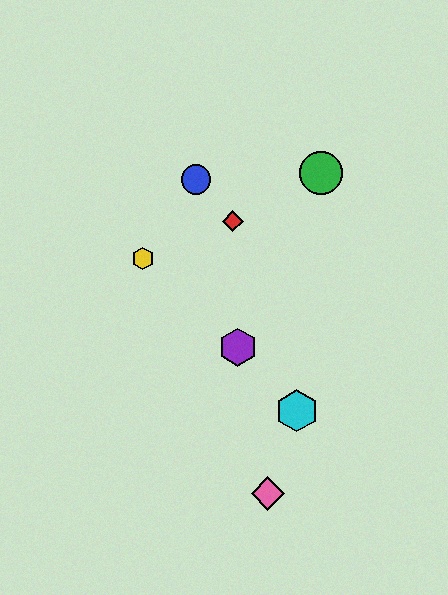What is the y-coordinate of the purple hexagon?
The purple hexagon is at y≈347.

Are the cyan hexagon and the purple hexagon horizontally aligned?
No, the cyan hexagon is at y≈411 and the purple hexagon is at y≈347.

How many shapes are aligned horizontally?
2 shapes (the orange diamond, the cyan hexagon) are aligned horizontally.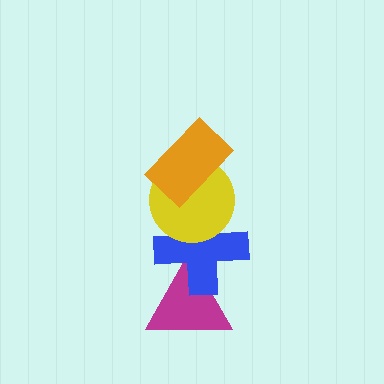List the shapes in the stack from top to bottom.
From top to bottom: the orange rectangle, the yellow circle, the blue cross, the magenta triangle.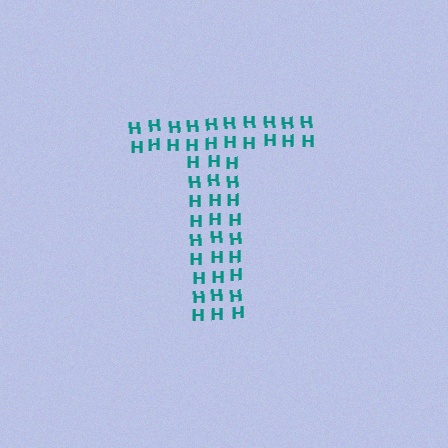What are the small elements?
The small elements are letter H's.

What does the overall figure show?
The overall figure shows the letter T.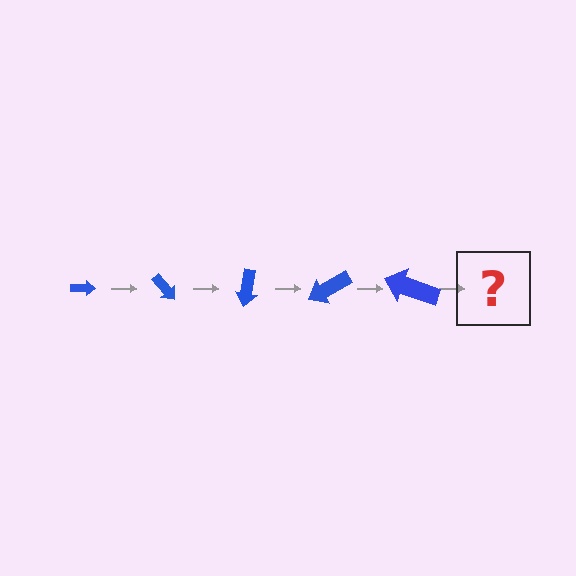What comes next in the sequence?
The next element should be an arrow, larger than the previous one and rotated 250 degrees from the start.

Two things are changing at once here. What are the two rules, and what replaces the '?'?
The two rules are that the arrow grows larger each step and it rotates 50 degrees each step. The '?' should be an arrow, larger than the previous one and rotated 250 degrees from the start.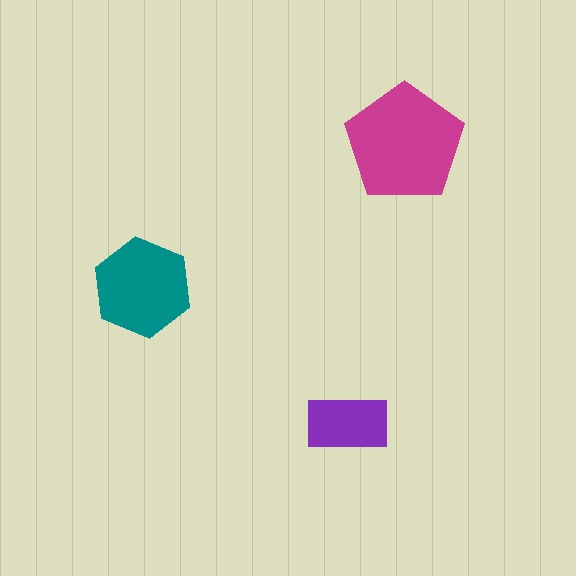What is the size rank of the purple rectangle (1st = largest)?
3rd.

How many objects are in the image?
There are 3 objects in the image.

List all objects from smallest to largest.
The purple rectangle, the teal hexagon, the magenta pentagon.